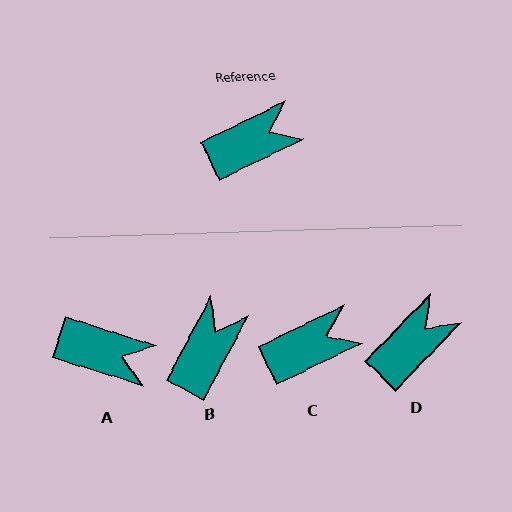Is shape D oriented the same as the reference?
No, it is off by about 21 degrees.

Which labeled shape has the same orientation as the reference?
C.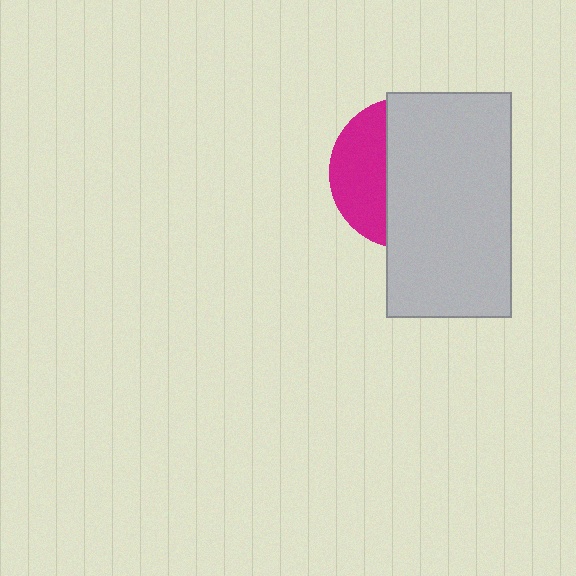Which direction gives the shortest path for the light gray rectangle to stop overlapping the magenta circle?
Moving right gives the shortest separation.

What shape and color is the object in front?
The object in front is a light gray rectangle.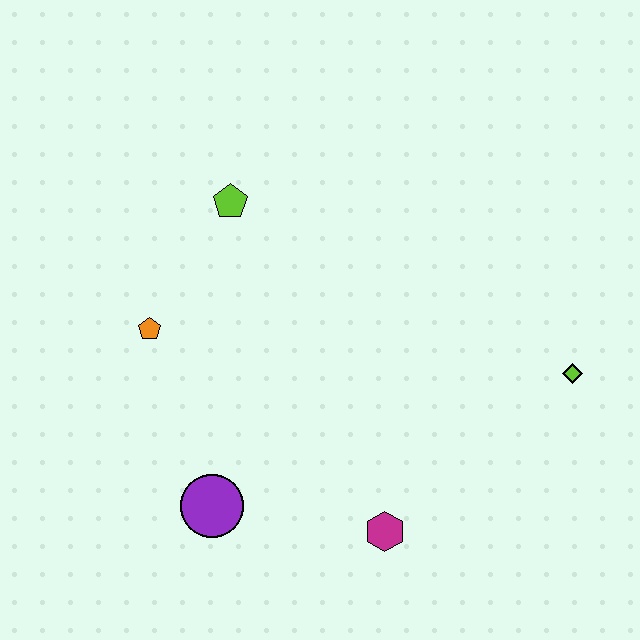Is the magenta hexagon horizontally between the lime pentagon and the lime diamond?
Yes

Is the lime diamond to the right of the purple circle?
Yes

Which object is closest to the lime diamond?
The magenta hexagon is closest to the lime diamond.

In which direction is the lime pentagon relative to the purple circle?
The lime pentagon is above the purple circle.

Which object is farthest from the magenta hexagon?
The lime pentagon is farthest from the magenta hexagon.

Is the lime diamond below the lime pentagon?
Yes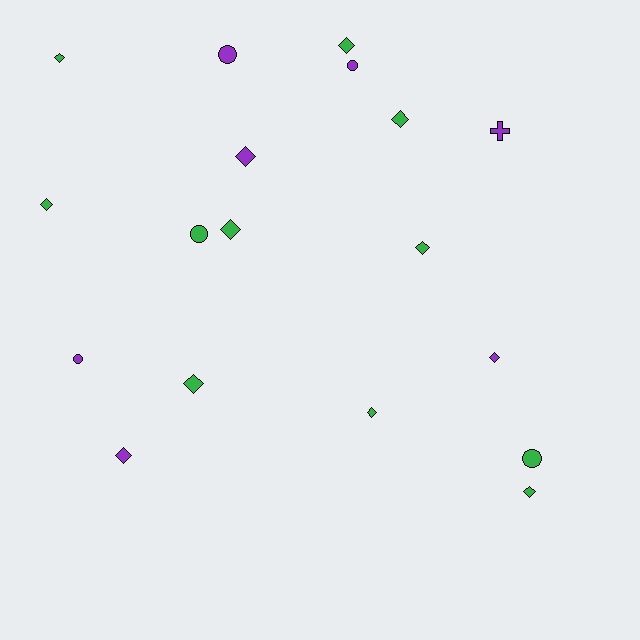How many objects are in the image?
There are 18 objects.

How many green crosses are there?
There are no green crosses.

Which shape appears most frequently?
Diamond, with 12 objects.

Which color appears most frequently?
Green, with 11 objects.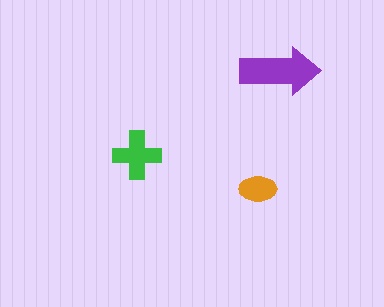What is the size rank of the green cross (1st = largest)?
2nd.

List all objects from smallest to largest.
The orange ellipse, the green cross, the purple arrow.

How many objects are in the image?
There are 3 objects in the image.